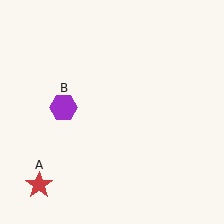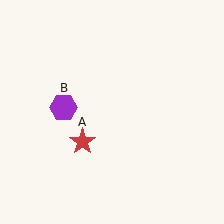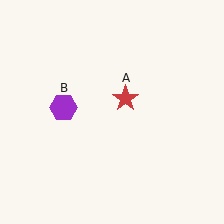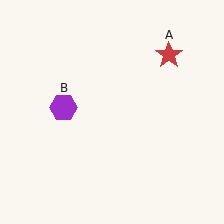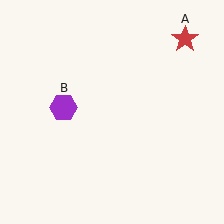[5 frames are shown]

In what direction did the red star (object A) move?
The red star (object A) moved up and to the right.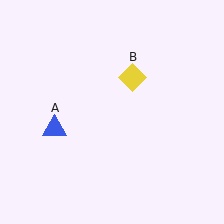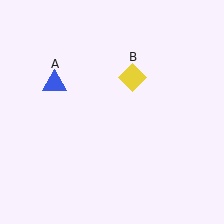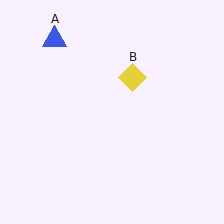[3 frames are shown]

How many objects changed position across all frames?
1 object changed position: blue triangle (object A).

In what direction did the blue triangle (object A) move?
The blue triangle (object A) moved up.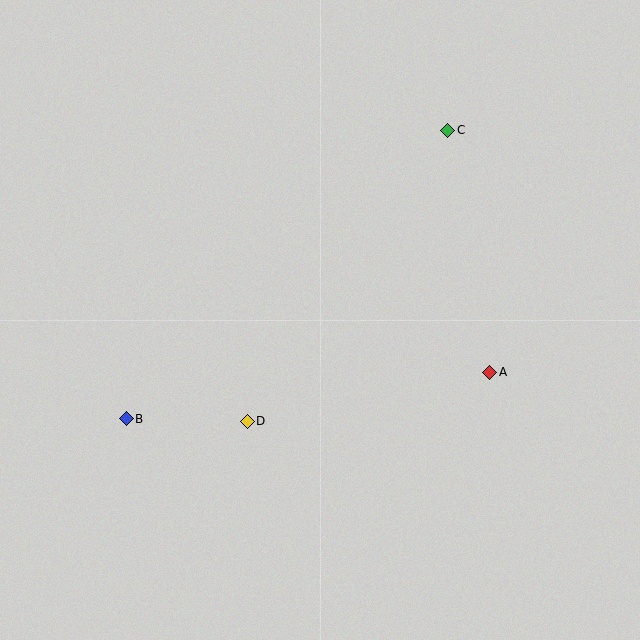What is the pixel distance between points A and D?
The distance between A and D is 247 pixels.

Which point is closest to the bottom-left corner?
Point B is closest to the bottom-left corner.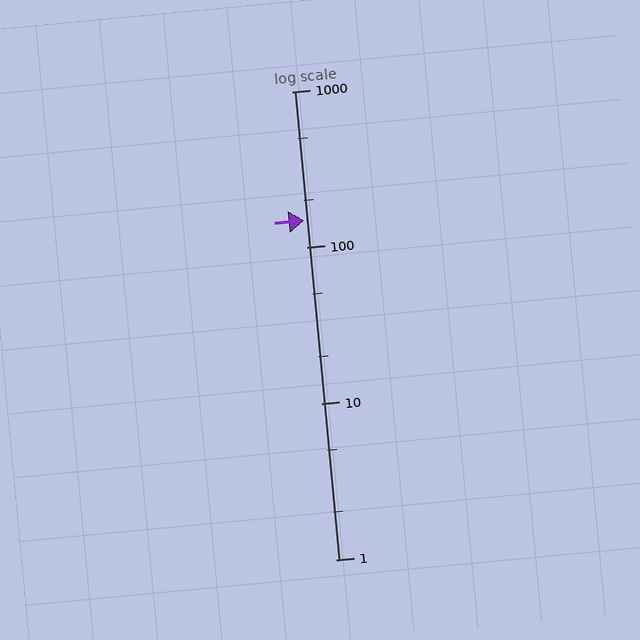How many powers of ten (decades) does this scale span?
The scale spans 3 decades, from 1 to 1000.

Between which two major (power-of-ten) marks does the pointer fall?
The pointer is between 100 and 1000.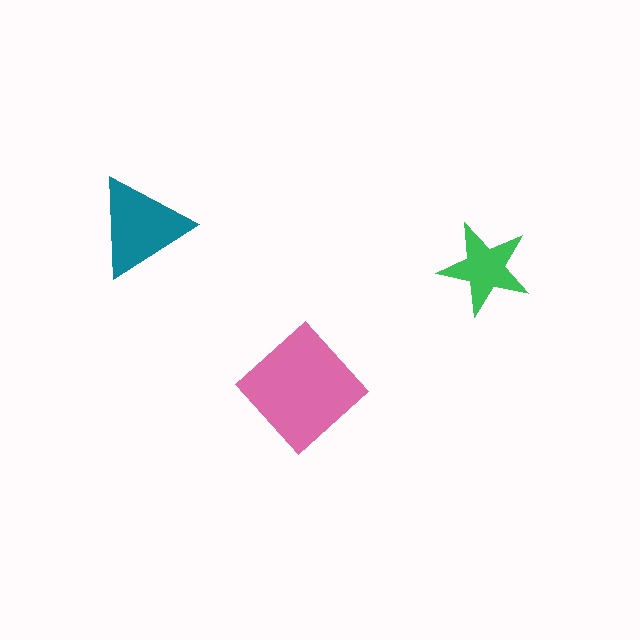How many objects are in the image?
There are 3 objects in the image.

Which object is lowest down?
The pink diamond is bottommost.